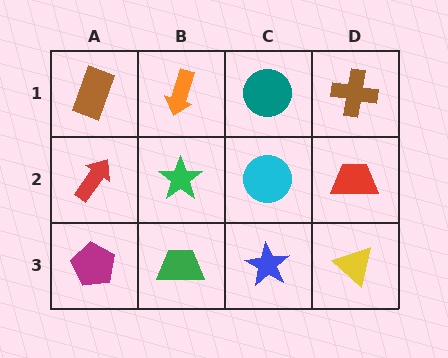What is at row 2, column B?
A green star.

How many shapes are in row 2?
4 shapes.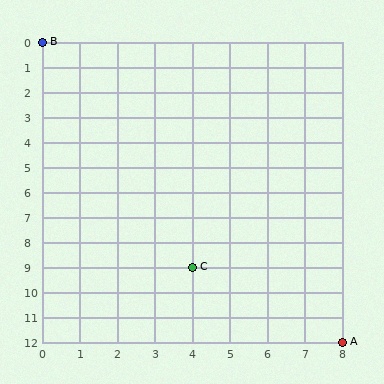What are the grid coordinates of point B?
Point B is at grid coordinates (0, 0).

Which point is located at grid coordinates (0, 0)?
Point B is at (0, 0).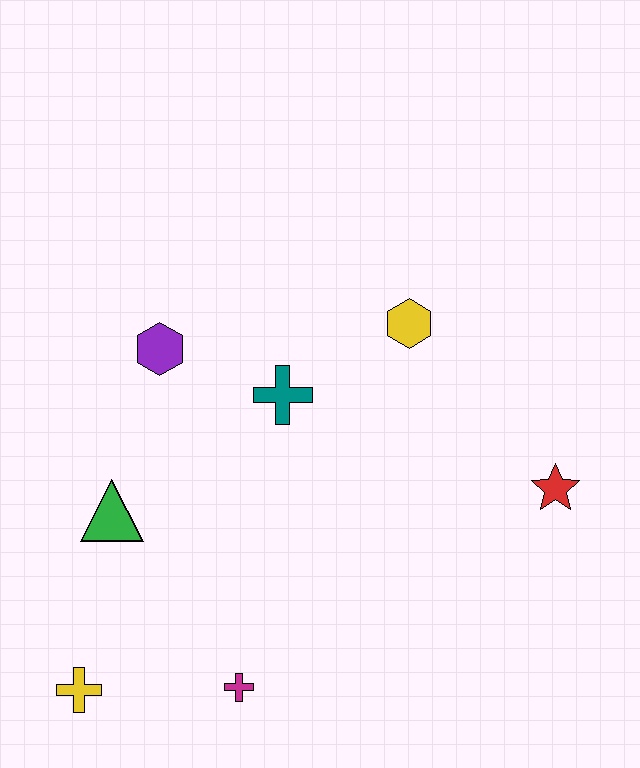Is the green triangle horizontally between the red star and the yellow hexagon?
No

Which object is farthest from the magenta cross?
The yellow hexagon is farthest from the magenta cross.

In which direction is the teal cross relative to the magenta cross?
The teal cross is above the magenta cross.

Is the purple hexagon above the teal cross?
Yes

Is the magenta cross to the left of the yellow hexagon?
Yes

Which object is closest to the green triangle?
The purple hexagon is closest to the green triangle.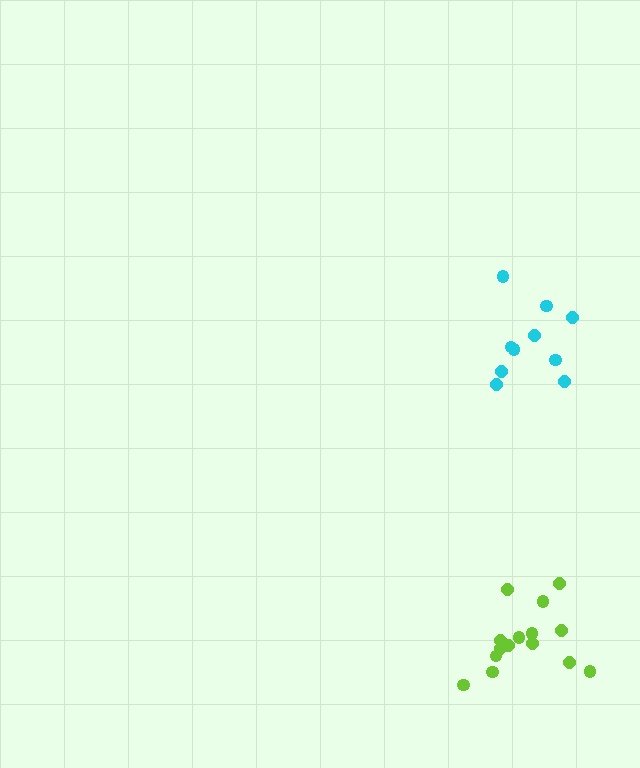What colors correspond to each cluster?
The clusters are colored: lime, cyan.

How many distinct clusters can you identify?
There are 2 distinct clusters.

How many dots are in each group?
Group 1: 15 dots, Group 2: 10 dots (25 total).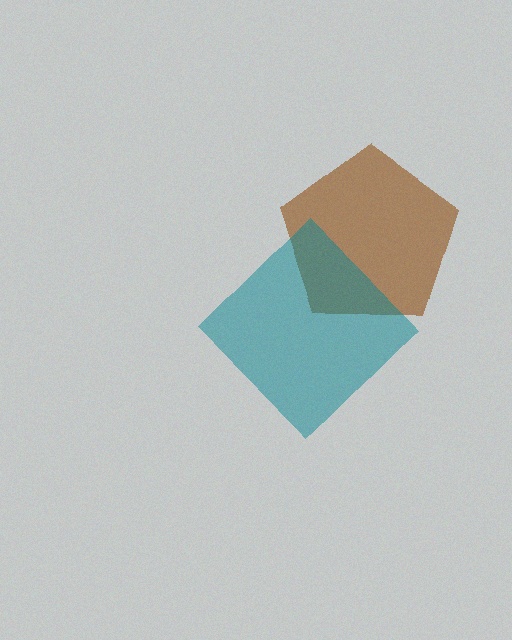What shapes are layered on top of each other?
The layered shapes are: a brown pentagon, a teal diamond.